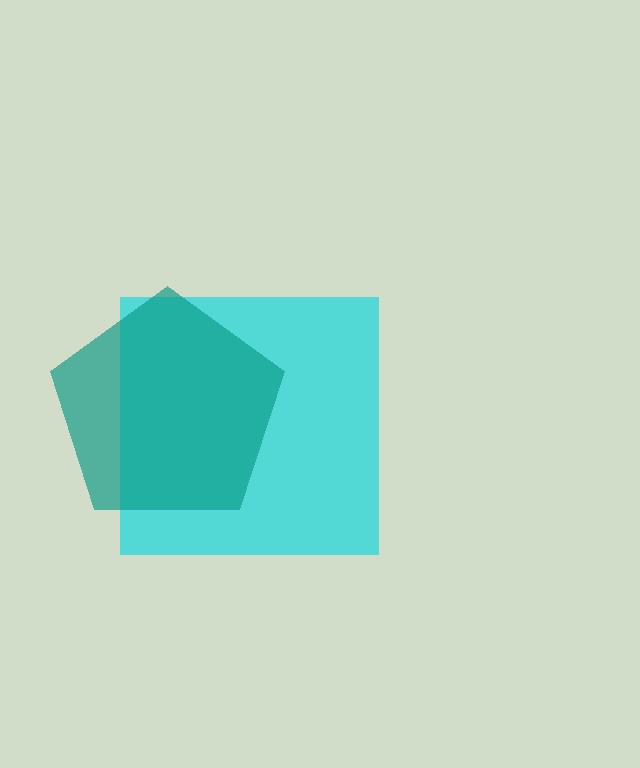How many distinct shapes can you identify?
There are 2 distinct shapes: a cyan square, a teal pentagon.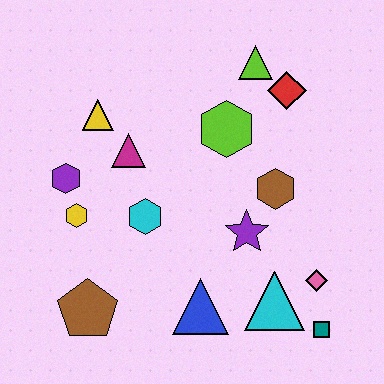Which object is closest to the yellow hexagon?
The purple hexagon is closest to the yellow hexagon.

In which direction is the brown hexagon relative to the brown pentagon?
The brown hexagon is to the right of the brown pentagon.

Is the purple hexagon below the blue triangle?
No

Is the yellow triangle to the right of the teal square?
No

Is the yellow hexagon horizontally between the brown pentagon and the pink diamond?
No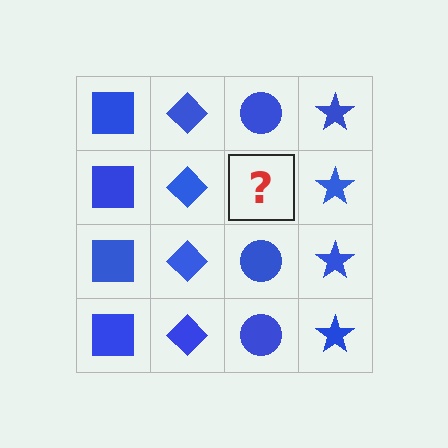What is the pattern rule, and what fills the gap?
The rule is that each column has a consistent shape. The gap should be filled with a blue circle.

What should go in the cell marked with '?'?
The missing cell should contain a blue circle.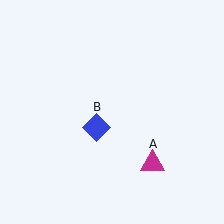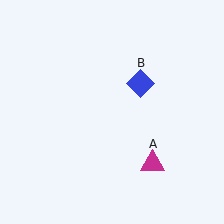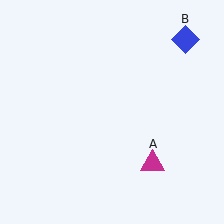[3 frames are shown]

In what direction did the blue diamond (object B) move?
The blue diamond (object B) moved up and to the right.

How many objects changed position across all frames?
1 object changed position: blue diamond (object B).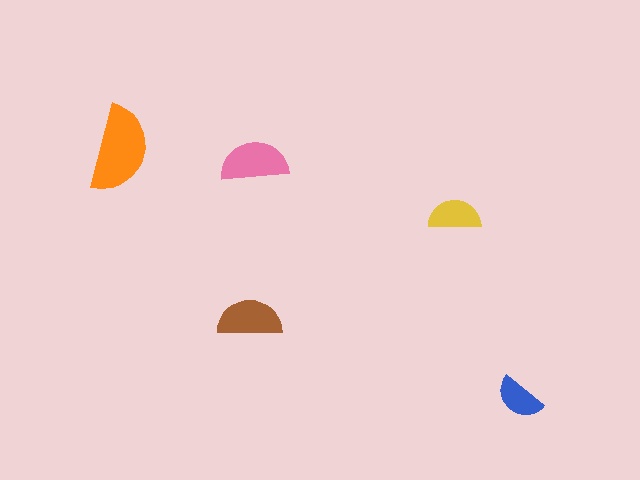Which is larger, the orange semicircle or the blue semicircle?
The orange one.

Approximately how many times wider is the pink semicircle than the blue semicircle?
About 1.5 times wider.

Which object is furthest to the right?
The blue semicircle is rightmost.